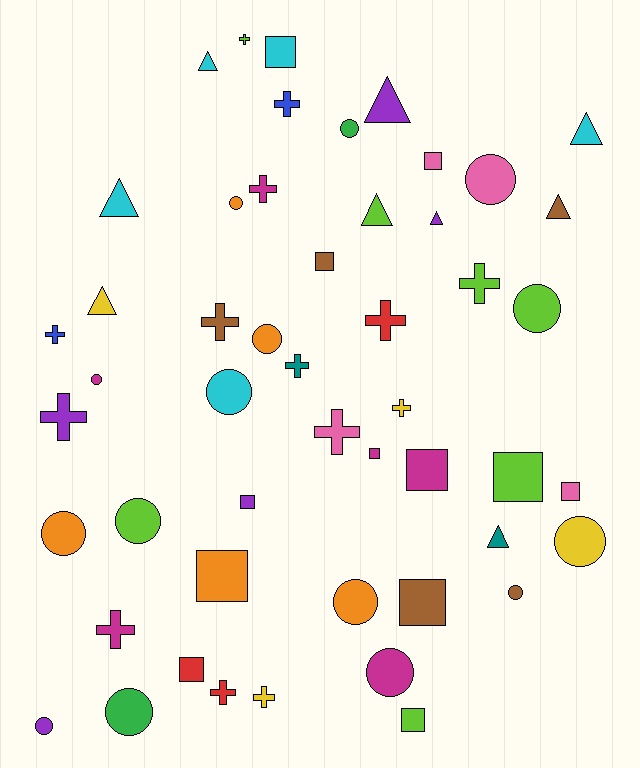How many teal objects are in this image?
There are 2 teal objects.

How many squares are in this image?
There are 12 squares.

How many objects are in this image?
There are 50 objects.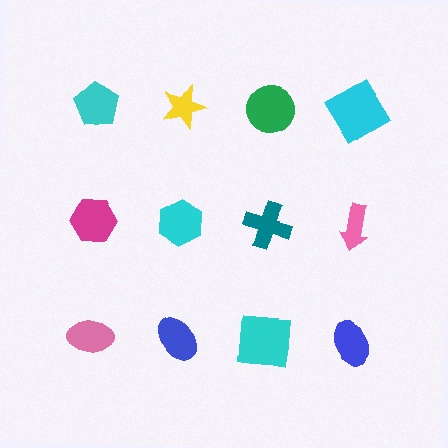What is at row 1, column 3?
A green circle.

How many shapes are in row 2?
4 shapes.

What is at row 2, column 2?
A cyan hexagon.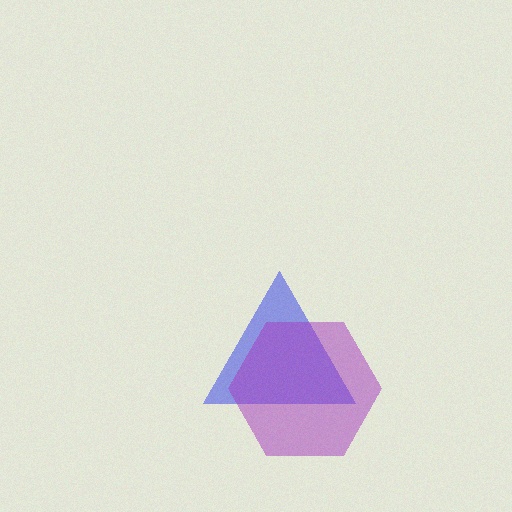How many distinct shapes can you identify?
There are 2 distinct shapes: a blue triangle, a purple hexagon.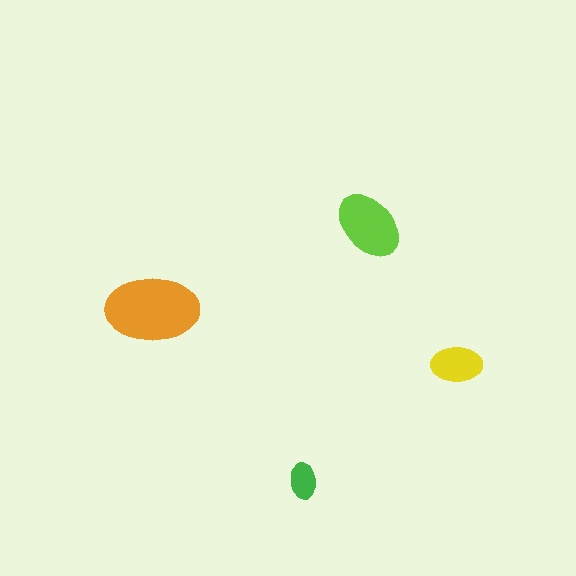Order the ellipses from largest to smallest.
the orange one, the lime one, the yellow one, the green one.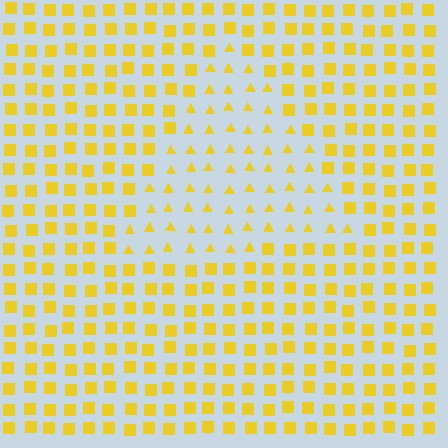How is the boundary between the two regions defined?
The boundary is defined by a change in element shape: triangles inside vs. squares outside. All elements share the same color and spacing.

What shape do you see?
I see a triangle.